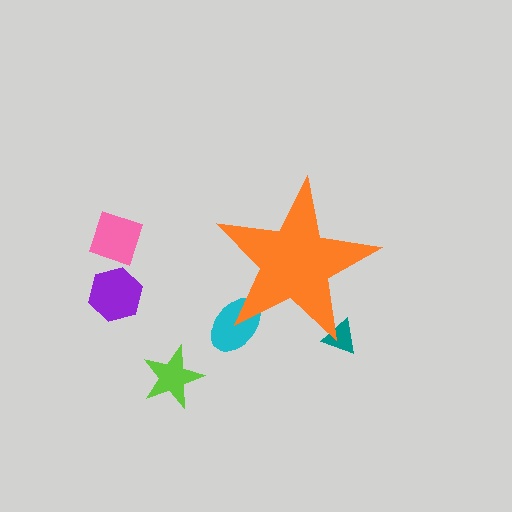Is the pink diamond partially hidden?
No, the pink diamond is fully visible.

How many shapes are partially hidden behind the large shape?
2 shapes are partially hidden.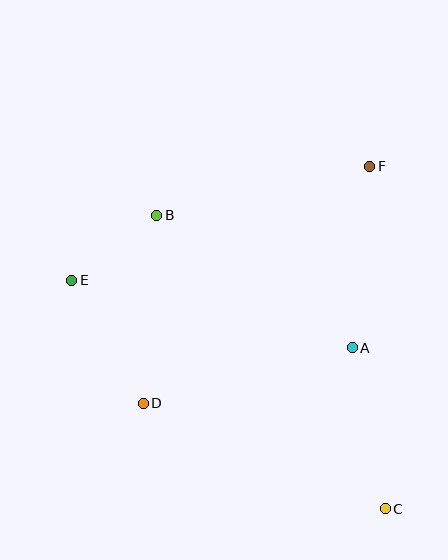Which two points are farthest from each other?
Points C and E are farthest from each other.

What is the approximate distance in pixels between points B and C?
The distance between B and C is approximately 372 pixels.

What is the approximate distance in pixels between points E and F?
The distance between E and F is approximately 319 pixels.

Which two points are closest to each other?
Points B and E are closest to each other.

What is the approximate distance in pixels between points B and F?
The distance between B and F is approximately 219 pixels.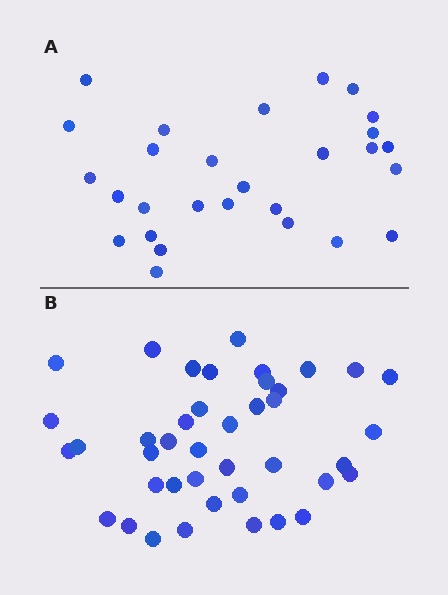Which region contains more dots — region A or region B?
Region B (the bottom region) has more dots.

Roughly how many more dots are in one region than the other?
Region B has approximately 15 more dots than region A.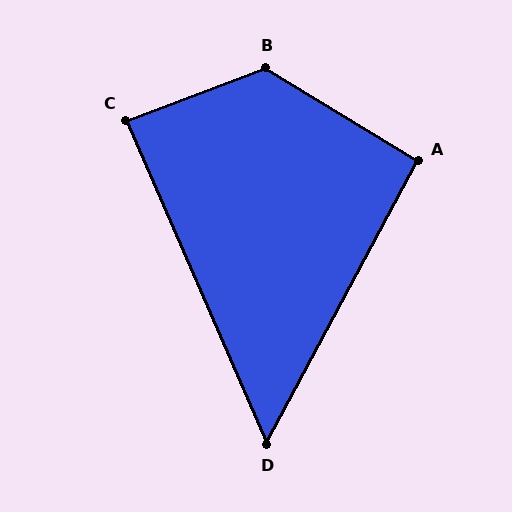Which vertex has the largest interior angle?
B, at approximately 128 degrees.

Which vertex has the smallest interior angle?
D, at approximately 52 degrees.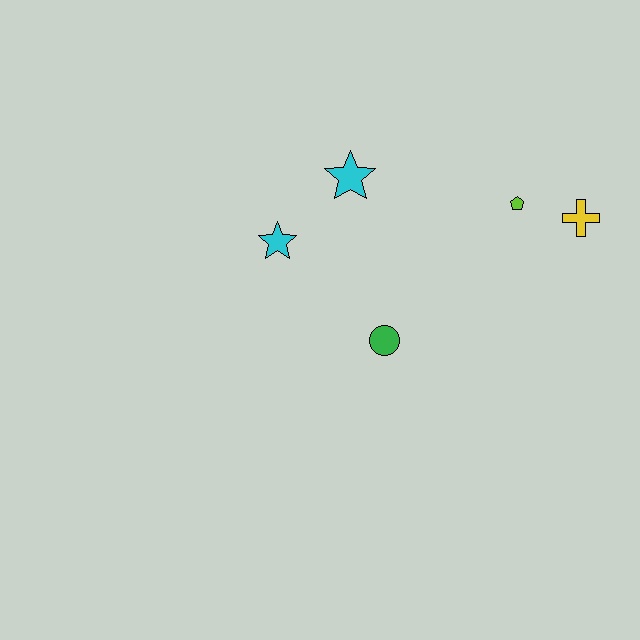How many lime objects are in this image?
There is 1 lime object.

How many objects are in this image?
There are 5 objects.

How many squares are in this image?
There are no squares.